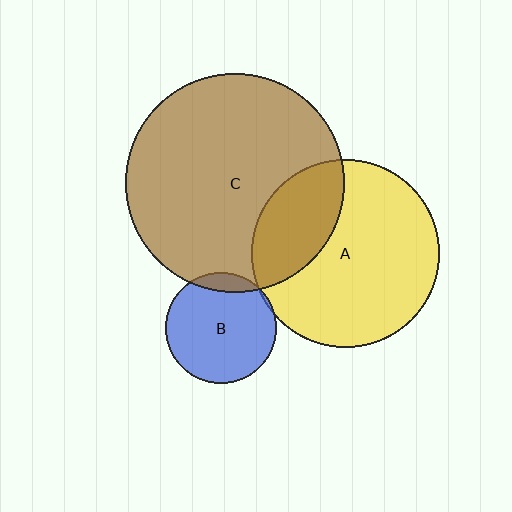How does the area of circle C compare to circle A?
Approximately 1.4 times.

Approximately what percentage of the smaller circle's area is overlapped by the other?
Approximately 10%.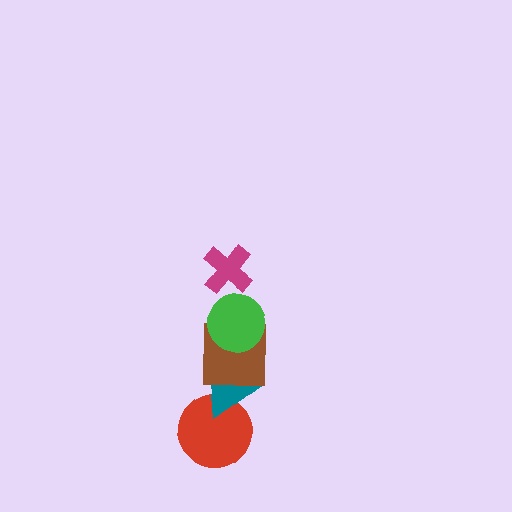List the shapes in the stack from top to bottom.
From top to bottom: the magenta cross, the green circle, the brown square, the teal triangle, the red circle.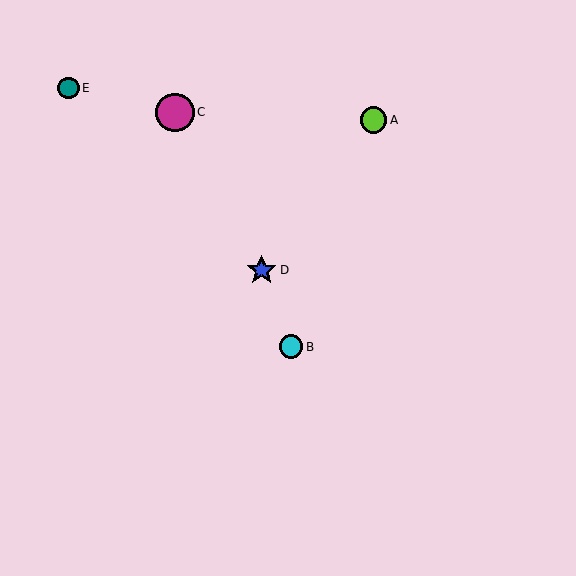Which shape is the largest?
The magenta circle (labeled C) is the largest.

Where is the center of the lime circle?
The center of the lime circle is at (374, 120).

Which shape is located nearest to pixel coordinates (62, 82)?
The teal circle (labeled E) at (69, 88) is nearest to that location.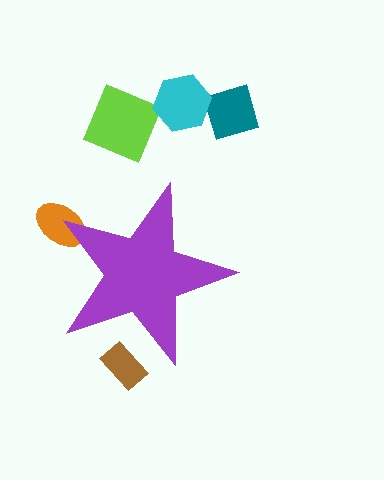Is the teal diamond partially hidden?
No, the teal diamond is fully visible.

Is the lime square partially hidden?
No, the lime square is fully visible.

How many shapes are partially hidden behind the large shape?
2 shapes are partially hidden.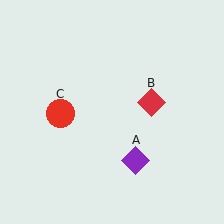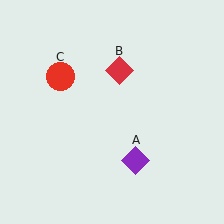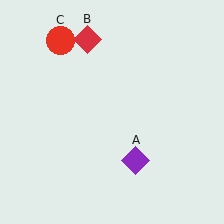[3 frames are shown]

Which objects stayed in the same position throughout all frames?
Purple diamond (object A) remained stationary.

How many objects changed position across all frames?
2 objects changed position: red diamond (object B), red circle (object C).